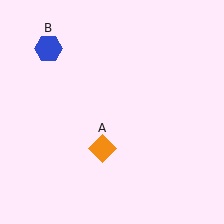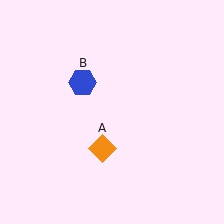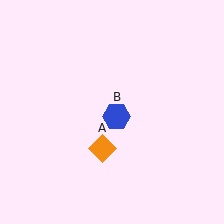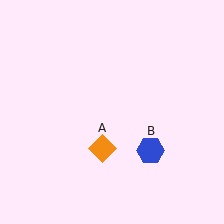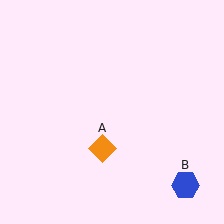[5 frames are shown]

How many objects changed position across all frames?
1 object changed position: blue hexagon (object B).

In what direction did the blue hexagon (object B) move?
The blue hexagon (object B) moved down and to the right.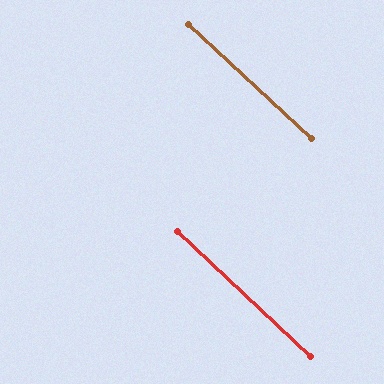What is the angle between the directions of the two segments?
Approximately 0 degrees.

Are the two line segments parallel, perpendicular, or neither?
Parallel — their directions differ by only 0.3°.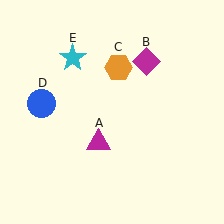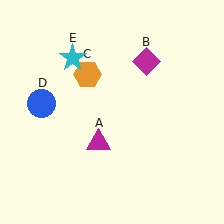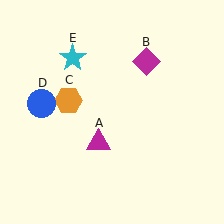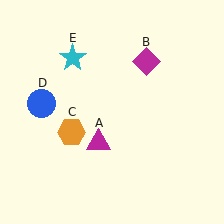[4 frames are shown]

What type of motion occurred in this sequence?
The orange hexagon (object C) rotated counterclockwise around the center of the scene.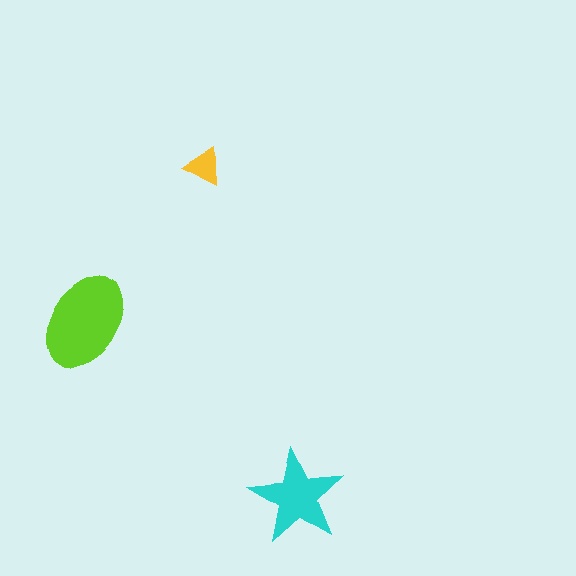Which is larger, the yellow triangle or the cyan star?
The cyan star.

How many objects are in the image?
There are 3 objects in the image.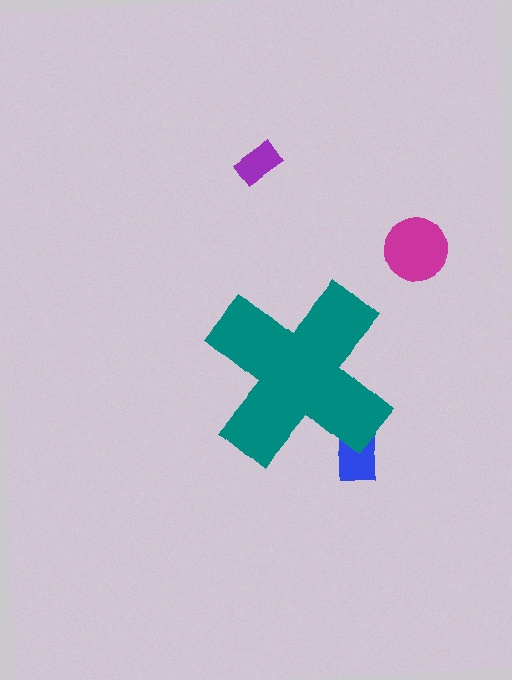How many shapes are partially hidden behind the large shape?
1 shape is partially hidden.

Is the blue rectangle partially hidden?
Yes, the blue rectangle is partially hidden behind the teal cross.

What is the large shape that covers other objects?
A teal cross.